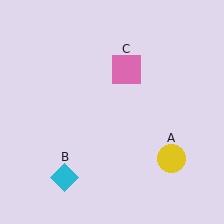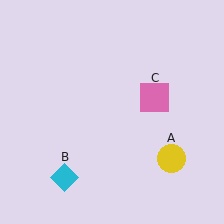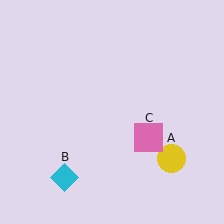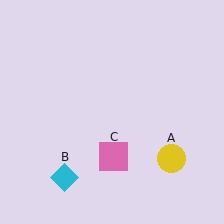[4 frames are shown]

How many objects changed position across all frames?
1 object changed position: pink square (object C).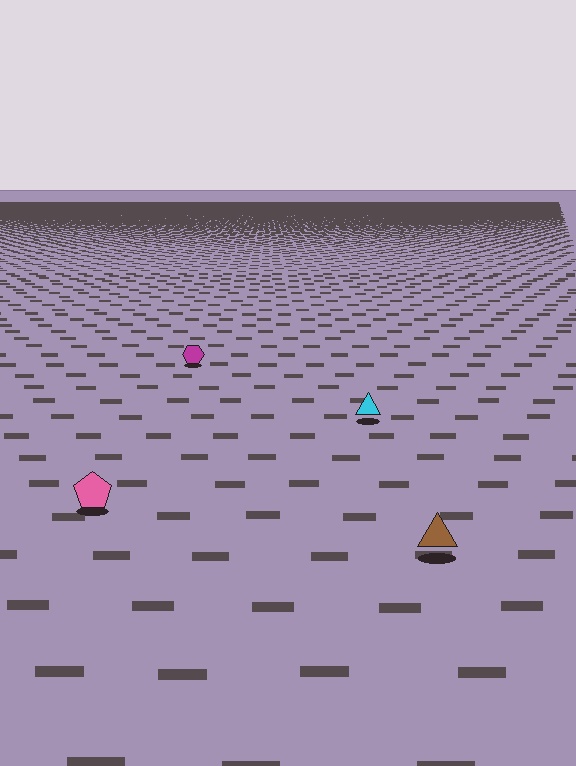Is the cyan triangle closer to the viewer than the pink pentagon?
No. The pink pentagon is closer — you can tell from the texture gradient: the ground texture is coarser near it.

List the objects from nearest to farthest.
From nearest to farthest: the brown triangle, the pink pentagon, the cyan triangle, the magenta hexagon.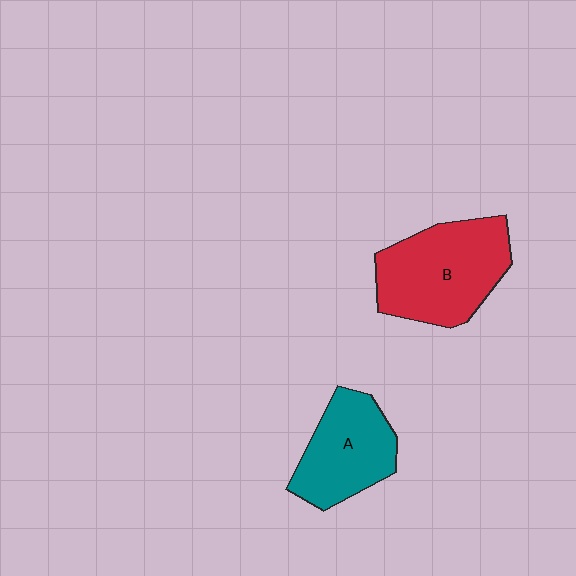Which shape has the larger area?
Shape B (red).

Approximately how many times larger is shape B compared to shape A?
Approximately 1.3 times.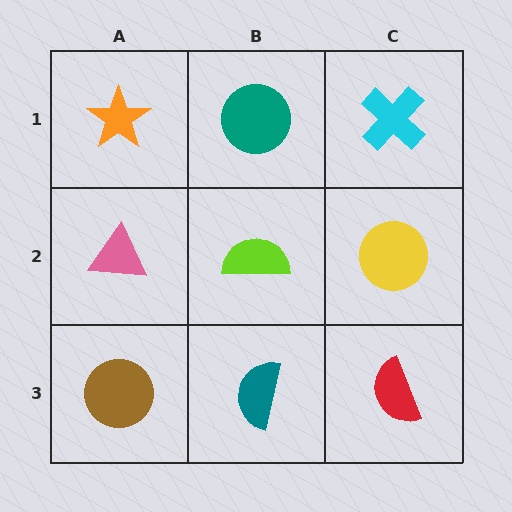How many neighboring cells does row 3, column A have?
2.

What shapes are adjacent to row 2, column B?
A teal circle (row 1, column B), a teal semicircle (row 3, column B), a pink triangle (row 2, column A), a yellow circle (row 2, column C).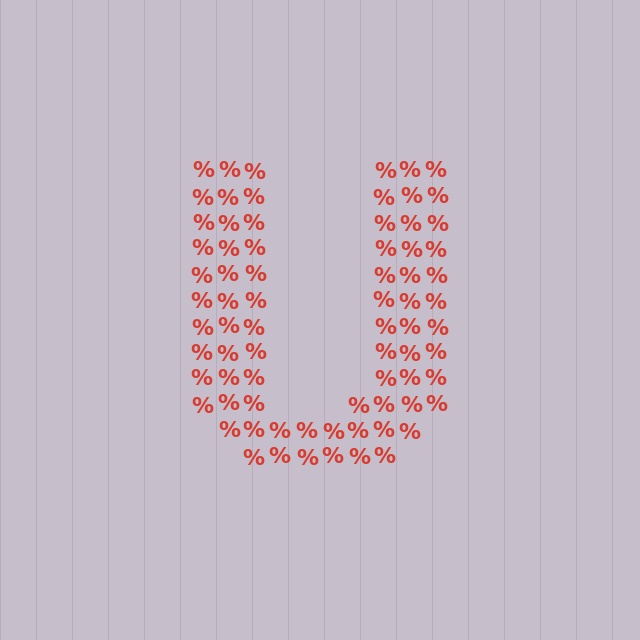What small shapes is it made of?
It is made of small percent signs.